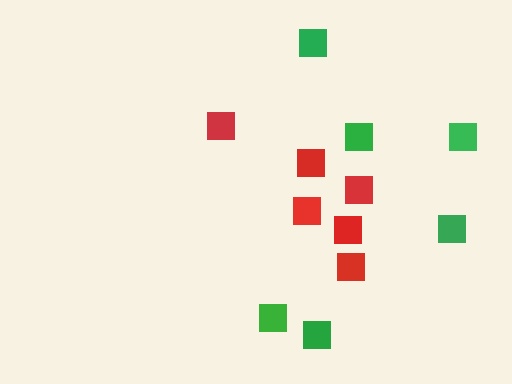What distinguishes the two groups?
There are 2 groups: one group of red squares (6) and one group of green squares (6).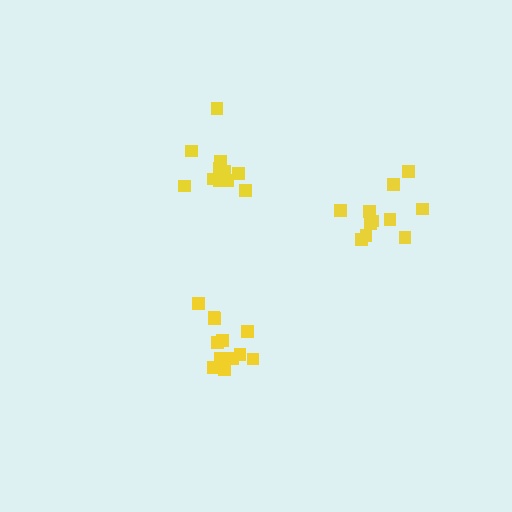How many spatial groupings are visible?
There are 3 spatial groupings.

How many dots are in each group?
Group 1: 11 dots, Group 2: 12 dots, Group 3: 11 dots (34 total).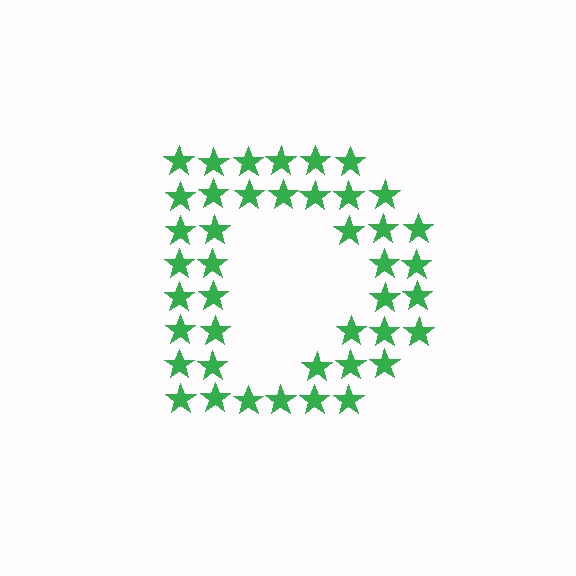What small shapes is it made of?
It is made of small stars.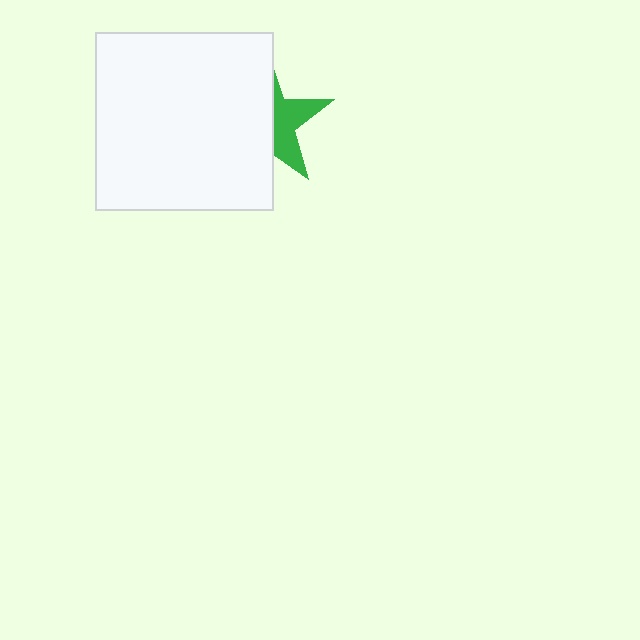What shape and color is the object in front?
The object in front is a white square.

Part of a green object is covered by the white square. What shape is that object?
It is a star.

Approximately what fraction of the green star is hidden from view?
Roughly 60% of the green star is hidden behind the white square.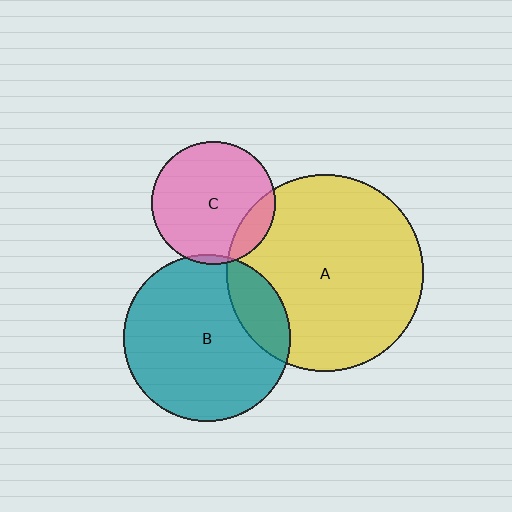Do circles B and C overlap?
Yes.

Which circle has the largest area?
Circle A (yellow).